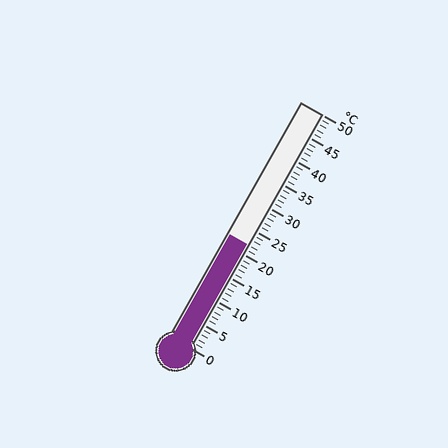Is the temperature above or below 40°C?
The temperature is below 40°C.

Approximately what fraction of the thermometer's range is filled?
The thermometer is filled to approximately 45% of its range.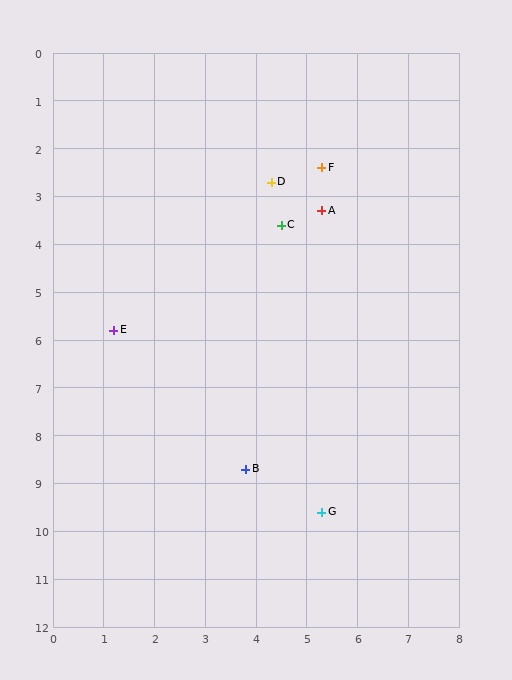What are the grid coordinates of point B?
Point B is at approximately (3.8, 8.7).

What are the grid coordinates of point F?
Point F is at approximately (5.3, 2.4).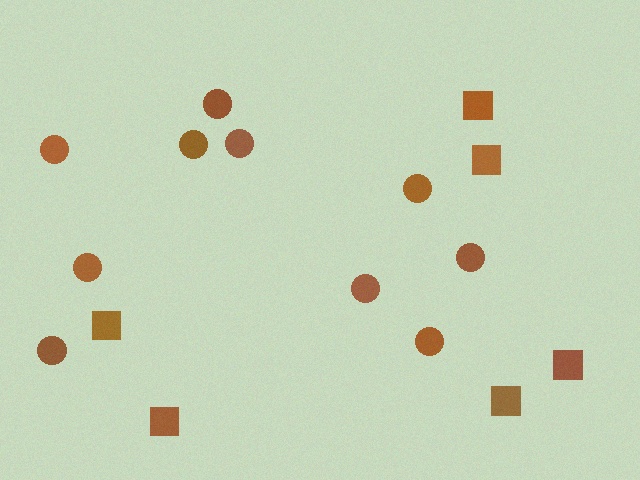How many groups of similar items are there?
There are 2 groups: one group of circles (10) and one group of squares (6).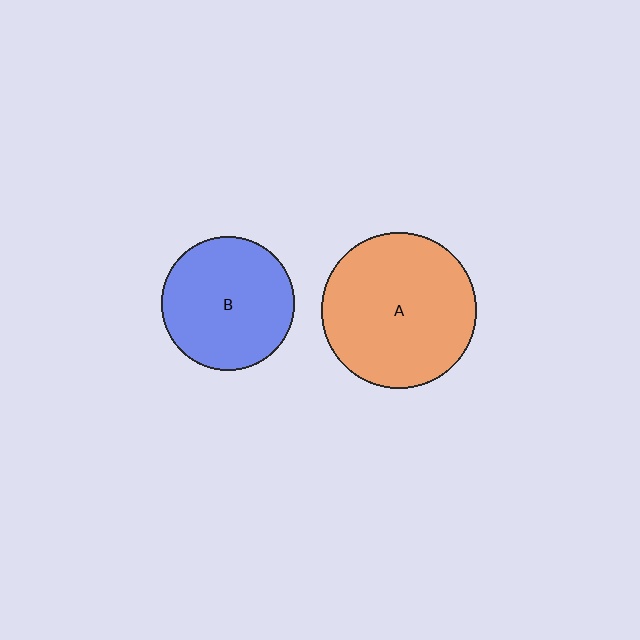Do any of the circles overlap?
No, none of the circles overlap.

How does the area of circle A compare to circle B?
Approximately 1.3 times.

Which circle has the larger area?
Circle A (orange).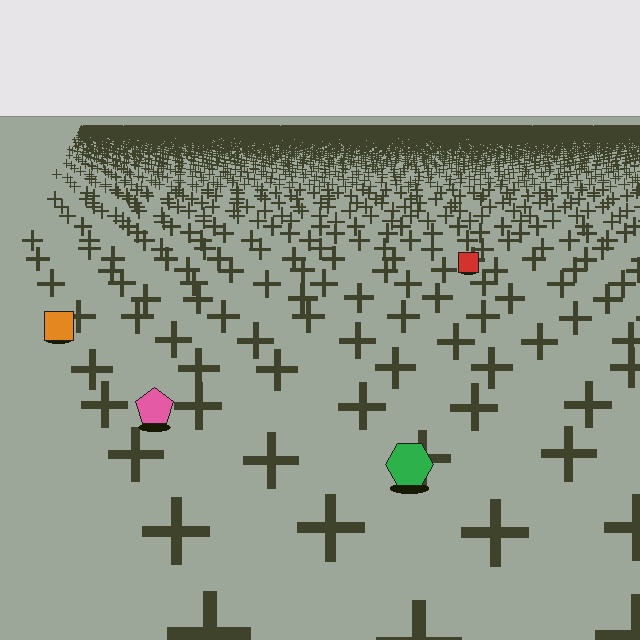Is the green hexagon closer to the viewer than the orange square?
Yes. The green hexagon is closer — you can tell from the texture gradient: the ground texture is coarser near it.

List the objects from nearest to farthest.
From nearest to farthest: the green hexagon, the pink pentagon, the orange square, the red square.